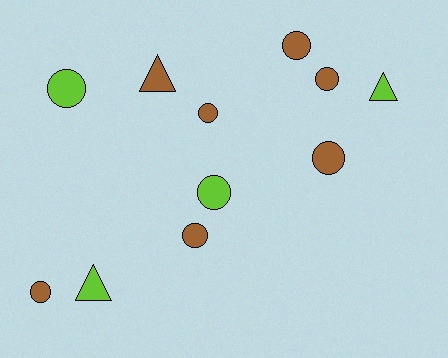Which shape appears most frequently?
Circle, with 8 objects.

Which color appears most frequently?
Brown, with 7 objects.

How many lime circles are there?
There are 2 lime circles.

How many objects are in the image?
There are 11 objects.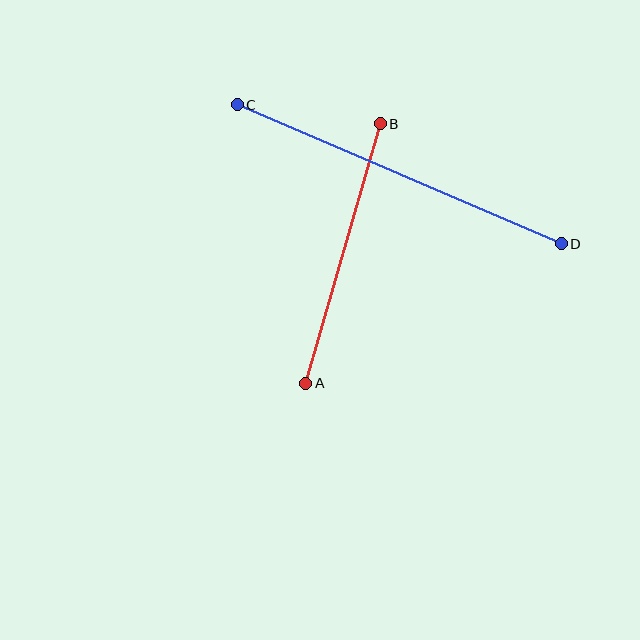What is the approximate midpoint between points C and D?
The midpoint is at approximately (399, 174) pixels.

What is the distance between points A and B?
The distance is approximately 270 pixels.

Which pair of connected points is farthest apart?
Points C and D are farthest apart.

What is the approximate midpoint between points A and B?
The midpoint is at approximately (343, 254) pixels.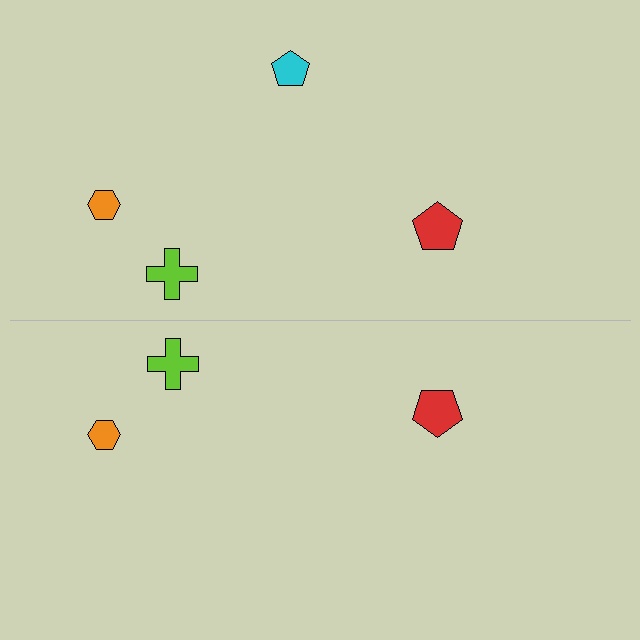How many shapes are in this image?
There are 7 shapes in this image.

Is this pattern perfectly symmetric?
No, the pattern is not perfectly symmetric. A cyan pentagon is missing from the bottom side.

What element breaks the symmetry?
A cyan pentagon is missing from the bottom side.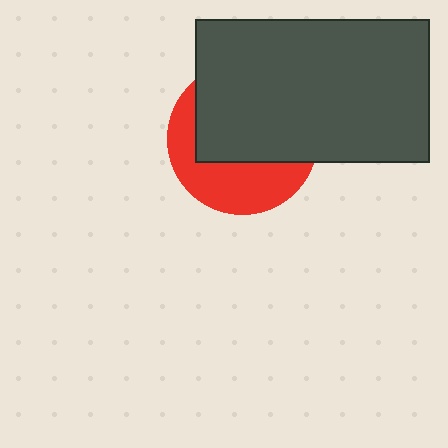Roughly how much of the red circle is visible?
A small part of it is visible (roughly 40%).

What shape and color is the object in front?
The object in front is a dark gray rectangle.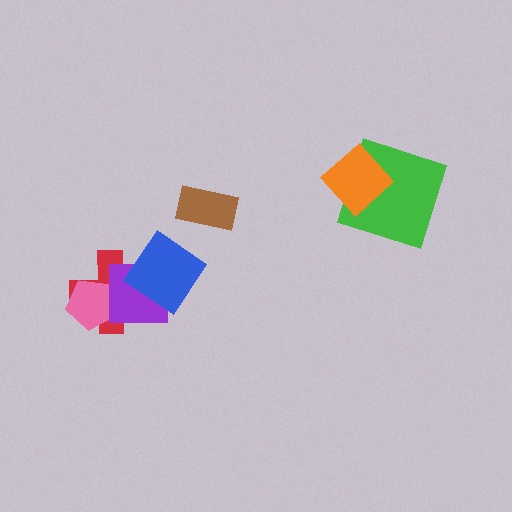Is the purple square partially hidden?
Yes, it is partially covered by another shape.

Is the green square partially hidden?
Yes, it is partially covered by another shape.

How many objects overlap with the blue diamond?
2 objects overlap with the blue diamond.